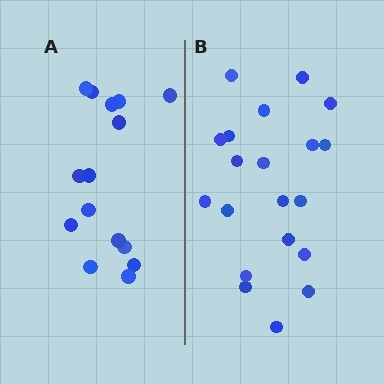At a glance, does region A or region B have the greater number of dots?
Region B (the right region) has more dots.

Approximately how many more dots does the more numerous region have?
Region B has about 5 more dots than region A.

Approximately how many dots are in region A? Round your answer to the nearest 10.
About 20 dots. (The exact count is 15, which rounds to 20.)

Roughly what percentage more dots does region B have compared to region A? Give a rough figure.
About 35% more.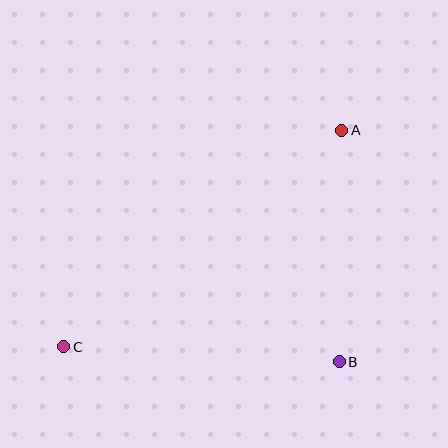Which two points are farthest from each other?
Points A and C are farthest from each other.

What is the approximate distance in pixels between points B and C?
The distance between B and C is approximately 276 pixels.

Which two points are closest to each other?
Points A and B are closest to each other.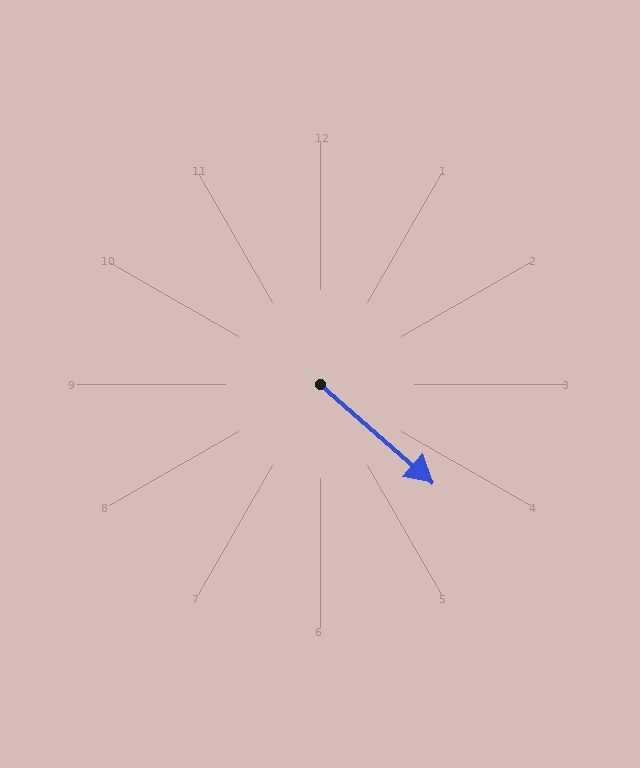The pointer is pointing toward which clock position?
Roughly 4 o'clock.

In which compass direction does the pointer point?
Southeast.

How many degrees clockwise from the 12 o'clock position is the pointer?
Approximately 131 degrees.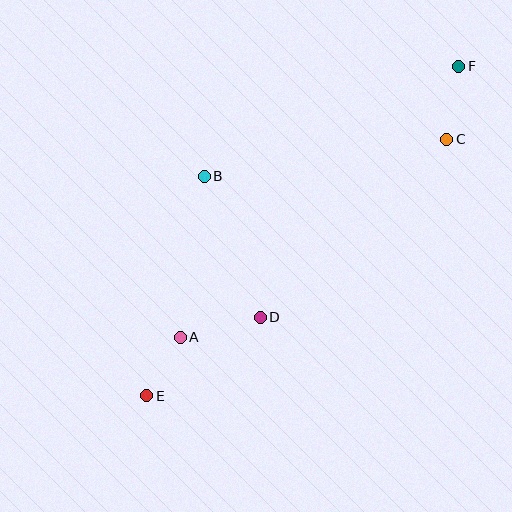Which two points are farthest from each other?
Points E and F are farthest from each other.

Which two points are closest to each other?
Points A and E are closest to each other.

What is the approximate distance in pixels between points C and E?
The distance between C and E is approximately 395 pixels.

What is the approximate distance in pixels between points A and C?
The distance between A and C is approximately 332 pixels.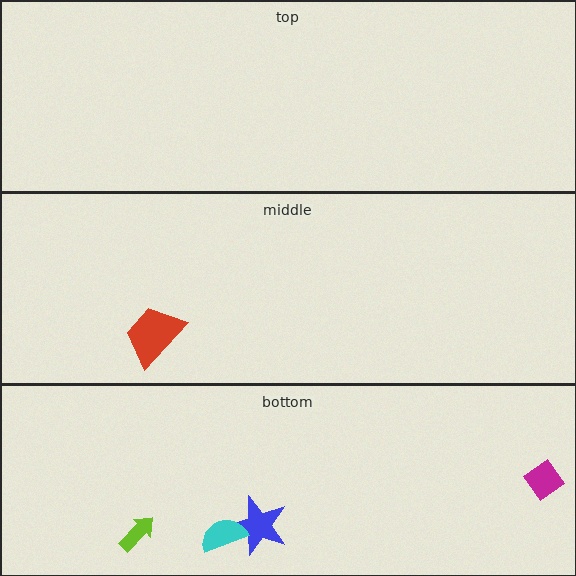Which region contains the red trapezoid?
The middle region.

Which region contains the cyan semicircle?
The bottom region.